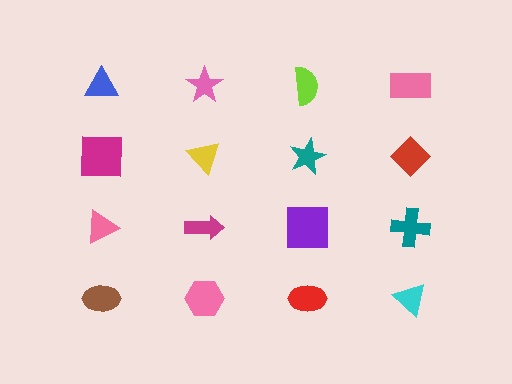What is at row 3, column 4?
A teal cross.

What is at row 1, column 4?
A pink rectangle.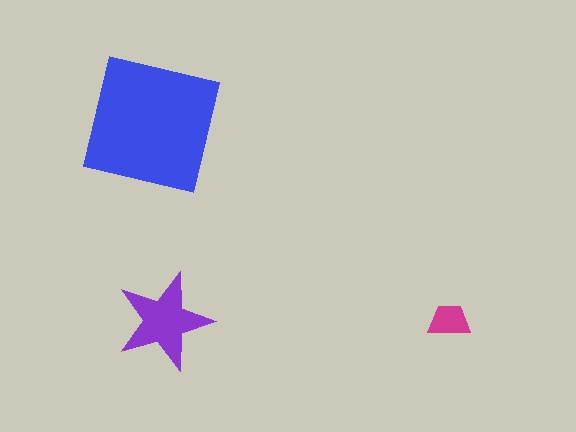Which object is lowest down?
The purple star is bottommost.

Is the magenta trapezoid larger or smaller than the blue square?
Smaller.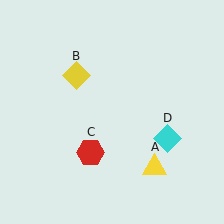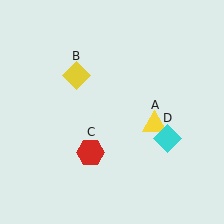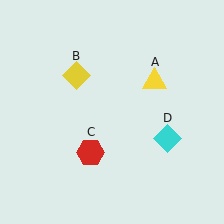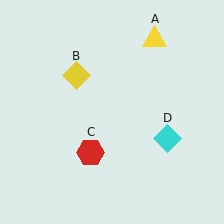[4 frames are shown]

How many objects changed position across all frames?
1 object changed position: yellow triangle (object A).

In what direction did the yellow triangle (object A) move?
The yellow triangle (object A) moved up.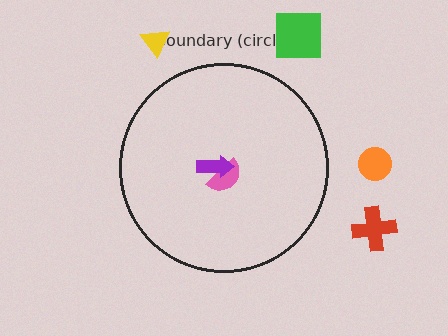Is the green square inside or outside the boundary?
Outside.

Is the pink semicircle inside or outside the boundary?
Inside.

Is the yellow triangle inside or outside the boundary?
Outside.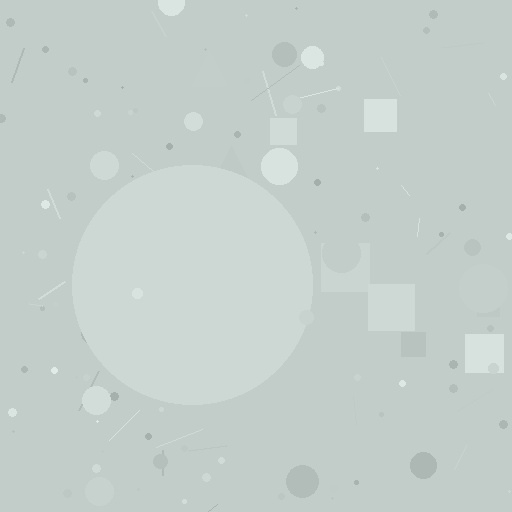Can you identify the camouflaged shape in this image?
The camouflaged shape is a circle.